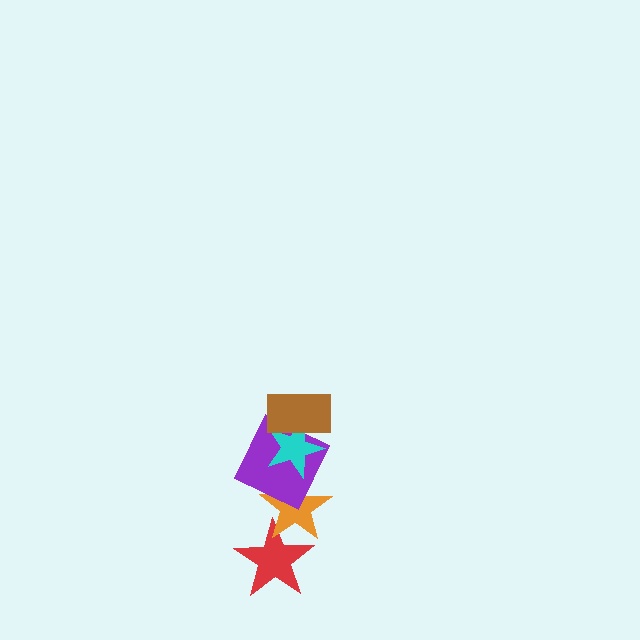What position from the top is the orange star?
The orange star is 4th from the top.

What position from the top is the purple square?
The purple square is 3rd from the top.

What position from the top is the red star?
The red star is 5th from the top.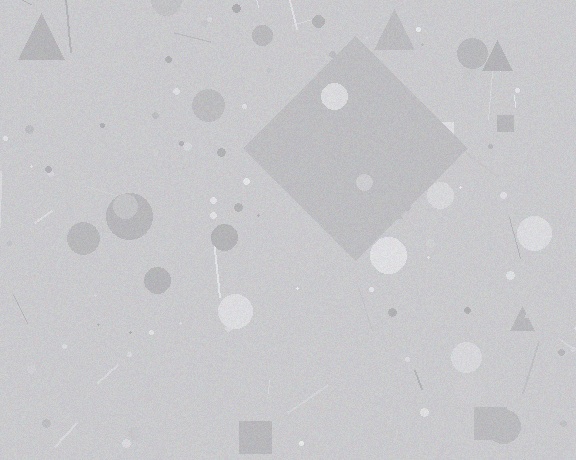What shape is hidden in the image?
A diamond is hidden in the image.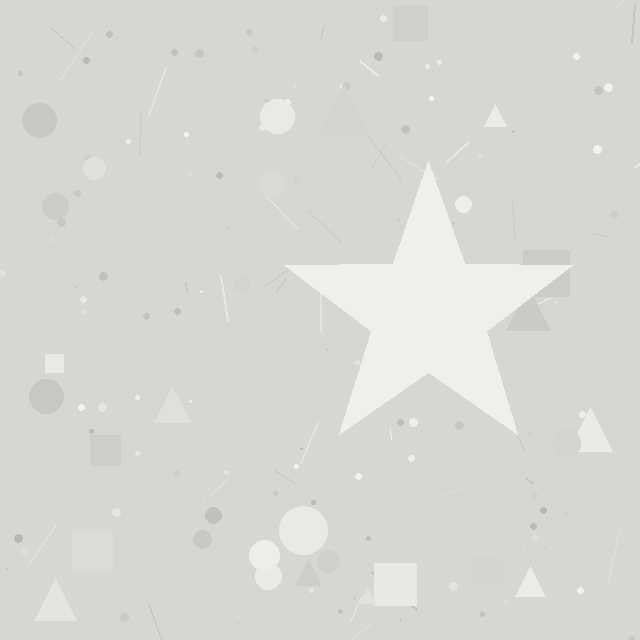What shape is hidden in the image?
A star is hidden in the image.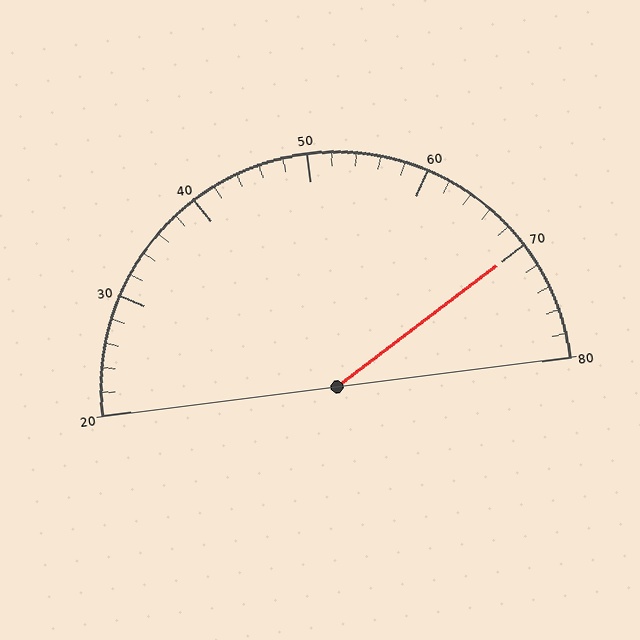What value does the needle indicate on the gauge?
The needle indicates approximately 70.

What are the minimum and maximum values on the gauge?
The gauge ranges from 20 to 80.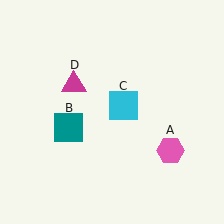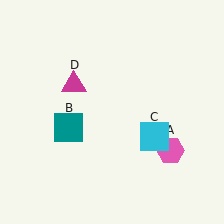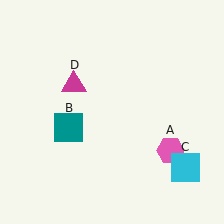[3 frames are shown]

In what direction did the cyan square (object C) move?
The cyan square (object C) moved down and to the right.